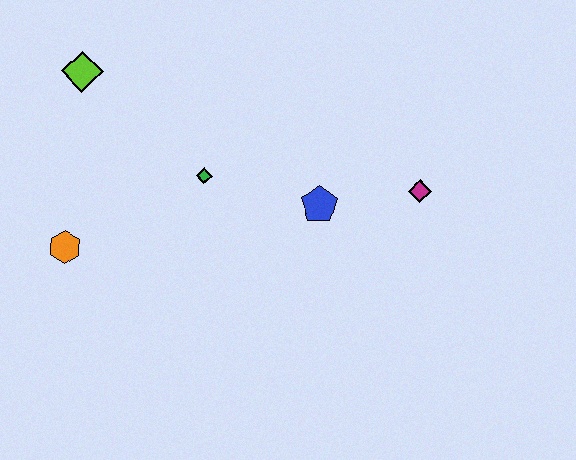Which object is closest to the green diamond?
The blue pentagon is closest to the green diamond.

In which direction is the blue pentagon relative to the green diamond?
The blue pentagon is to the right of the green diamond.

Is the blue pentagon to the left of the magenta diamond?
Yes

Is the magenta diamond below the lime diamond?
Yes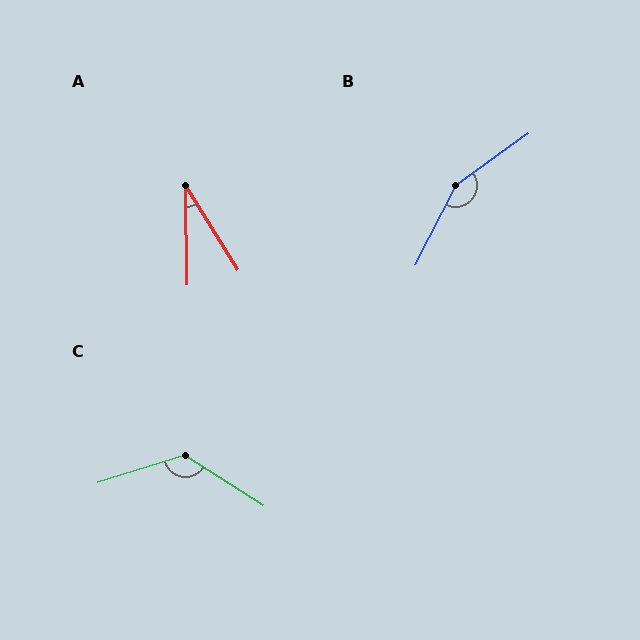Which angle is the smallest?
A, at approximately 31 degrees.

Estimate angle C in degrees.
Approximately 130 degrees.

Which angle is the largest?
B, at approximately 153 degrees.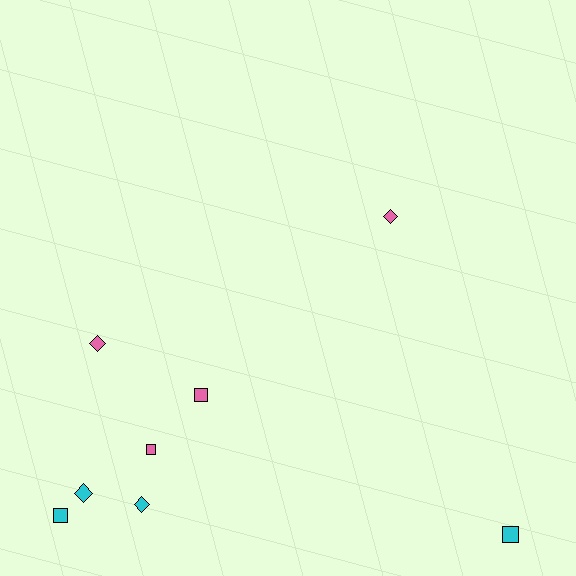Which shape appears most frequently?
Square, with 4 objects.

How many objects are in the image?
There are 8 objects.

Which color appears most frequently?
Pink, with 4 objects.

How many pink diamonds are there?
There are 2 pink diamonds.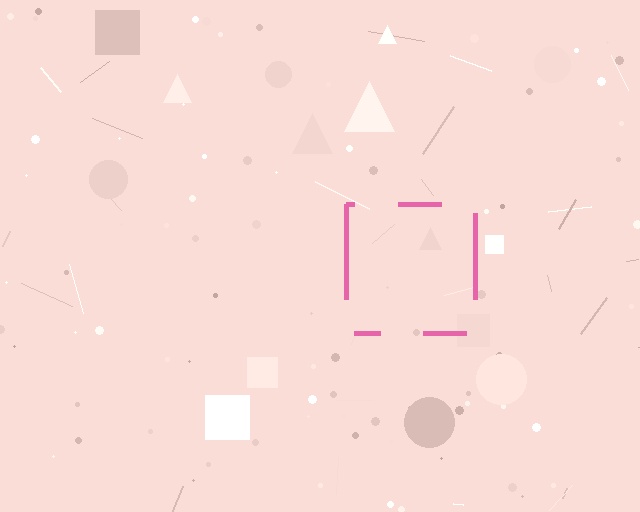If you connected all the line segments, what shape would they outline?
They would outline a square.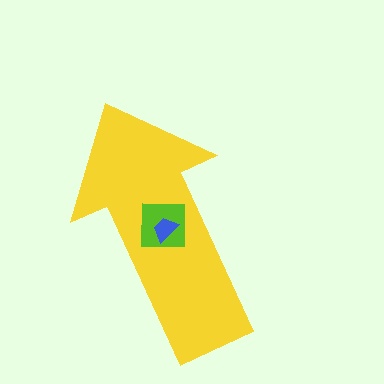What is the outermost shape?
The yellow arrow.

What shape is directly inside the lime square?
The blue trapezoid.